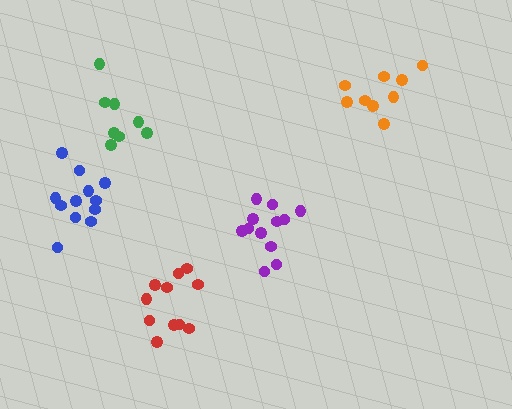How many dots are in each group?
Group 1: 12 dots, Group 2: 8 dots, Group 3: 11 dots, Group 4: 9 dots, Group 5: 12 dots (52 total).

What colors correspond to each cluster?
The clusters are colored: blue, green, red, orange, purple.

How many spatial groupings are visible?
There are 5 spatial groupings.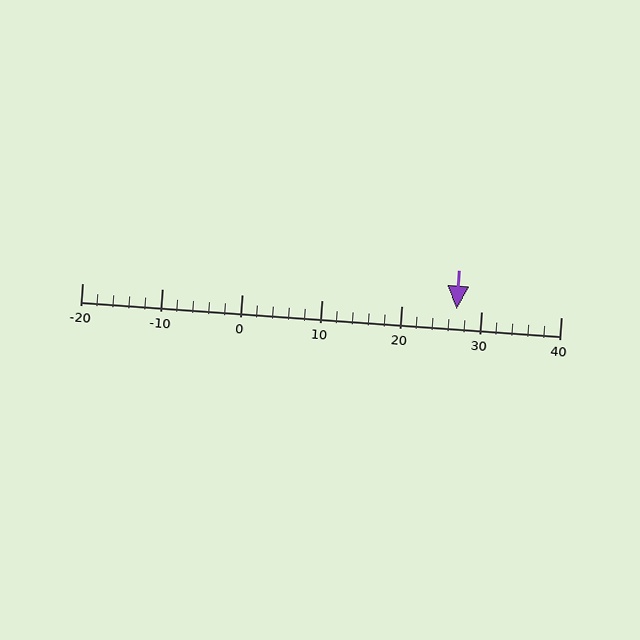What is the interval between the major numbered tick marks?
The major tick marks are spaced 10 units apart.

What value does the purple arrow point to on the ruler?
The purple arrow points to approximately 27.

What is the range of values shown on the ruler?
The ruler shows values from -20 to 40.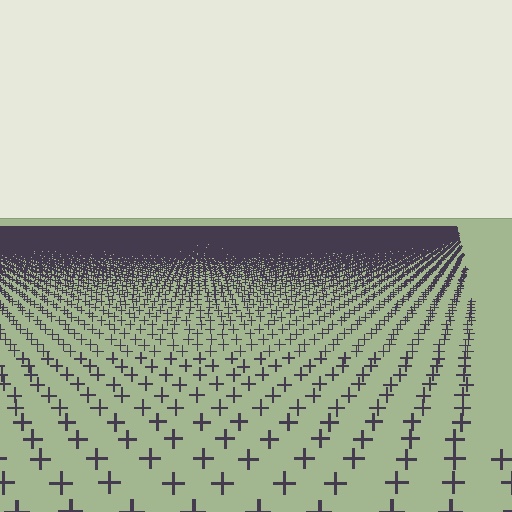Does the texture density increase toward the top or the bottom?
Density increases toward the top.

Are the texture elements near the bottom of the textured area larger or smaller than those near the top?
Larger. Near the bottom, elements are closer to the viewer and appear at a bigger on-screen size.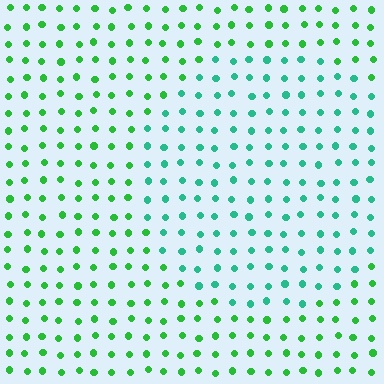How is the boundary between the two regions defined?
The boundary is defined purely by a slight shift in hue (about 35 degrees). Spacing, size, and orientation are identical on both sides.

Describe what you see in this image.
The image is filled with small green elements in a uniform arrangement. A circle-shaped region is visible where the elements are tinted to a slightly different hue, forming a subtle color boundary.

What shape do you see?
I see a circle.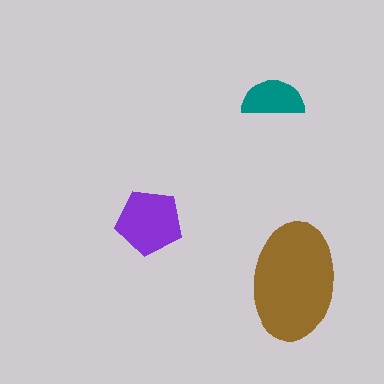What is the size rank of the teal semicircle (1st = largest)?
3rd.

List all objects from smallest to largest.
The teal semicircle, the purple pentagon, the brown ellipse.